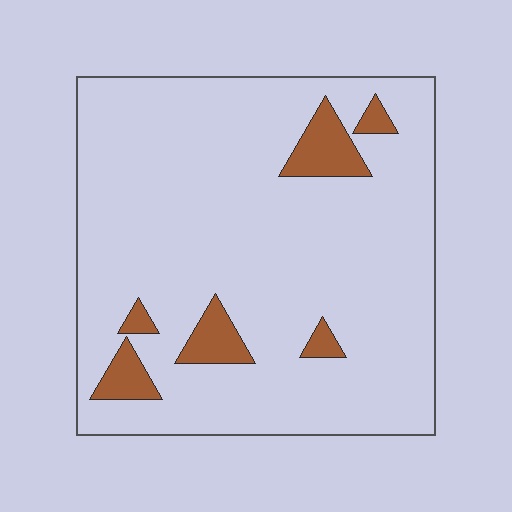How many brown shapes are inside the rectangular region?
6.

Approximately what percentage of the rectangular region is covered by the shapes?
Approximately 10%.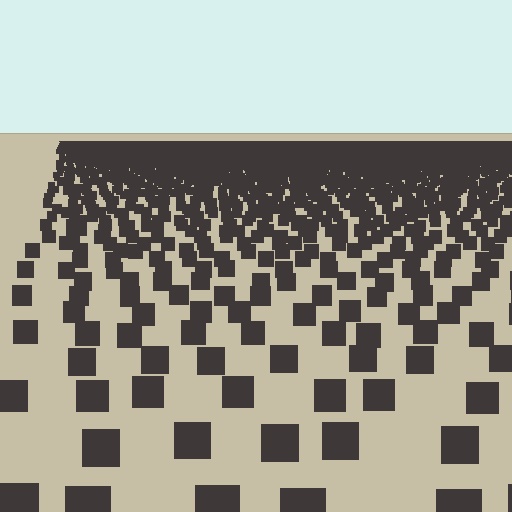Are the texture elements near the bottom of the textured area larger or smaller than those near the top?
Larger. Near the bottom, elements are closer to the viewer and appear at a bigger on-screen size.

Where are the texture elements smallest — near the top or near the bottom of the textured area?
Near the top.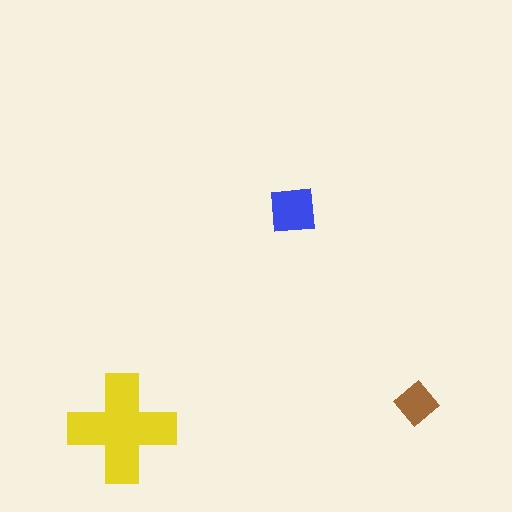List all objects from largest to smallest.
The yellow cross, the blue square, the brown diamond.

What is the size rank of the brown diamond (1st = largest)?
3rd.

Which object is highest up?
The blue square is topmost.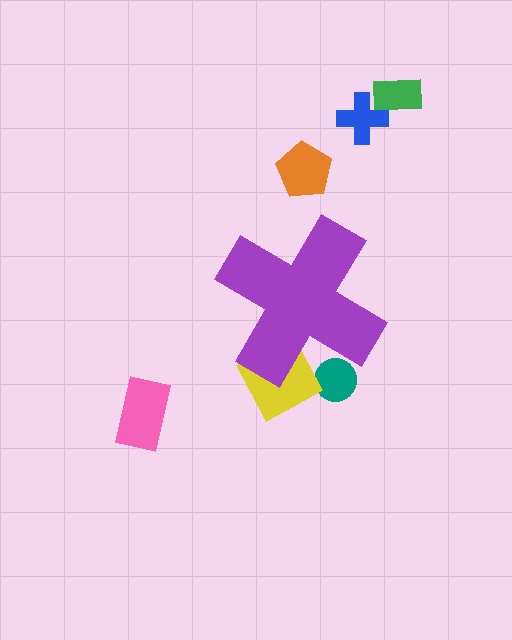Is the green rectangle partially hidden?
No, the green rectangle is fully visible.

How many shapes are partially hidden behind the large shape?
2 shapes are partially hidden.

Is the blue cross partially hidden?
No, the blue cross is fully visible.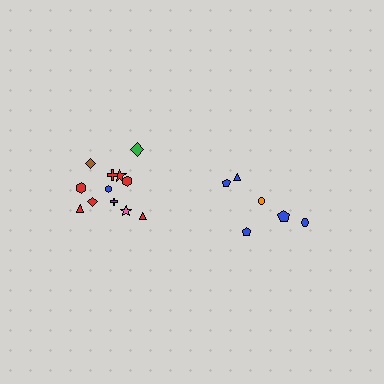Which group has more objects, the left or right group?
The left group.